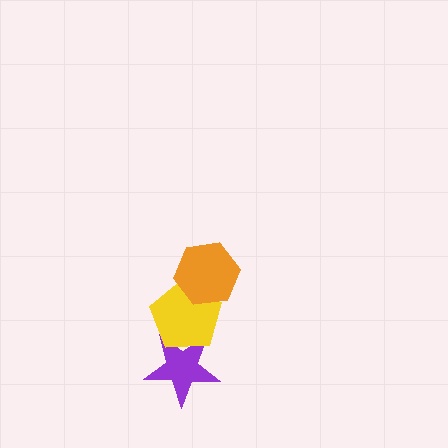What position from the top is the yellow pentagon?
The yellow pentagon is 2nd from the top.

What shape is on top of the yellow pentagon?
The orange hexagon is on top of the yellow pentagon.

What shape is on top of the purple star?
The yellow pentagon is on top of the purple star.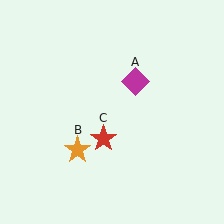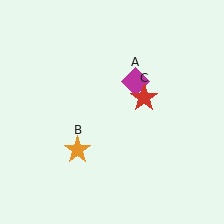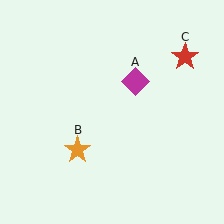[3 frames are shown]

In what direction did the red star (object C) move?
The red star (object C) moved up and to the right.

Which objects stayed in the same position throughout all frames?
Magenta diamond (object A) and orange star (object B) remained stationary.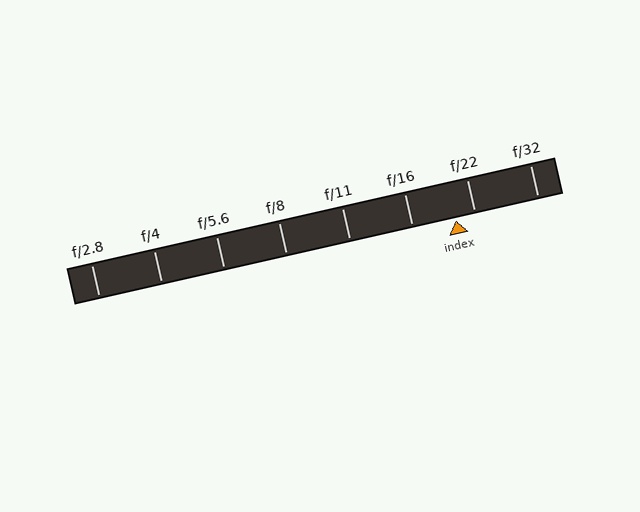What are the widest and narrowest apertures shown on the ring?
The widest aperture shown is f/2.8 and the narrowest is f/32.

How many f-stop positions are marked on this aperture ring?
There are 8 f-stop positions marked.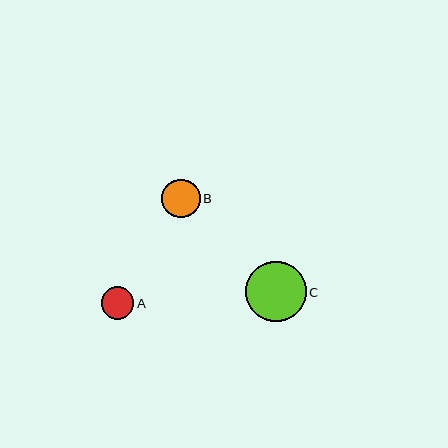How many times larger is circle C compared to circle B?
Circle C is approximately 1.6 times the size of circle B.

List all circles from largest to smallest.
From largest to smallest: C, B, A.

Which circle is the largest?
Circle C is the largest with a size of approximately 60 pixels.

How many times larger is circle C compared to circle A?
Circle C is approximately 1.9 times the size of circle A.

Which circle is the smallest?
Circle A is the smallest with a size of approximately 33 pixels.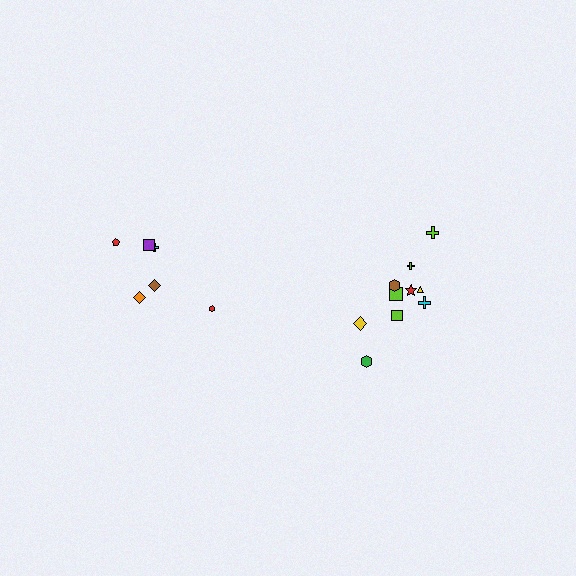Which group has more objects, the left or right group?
The right group.